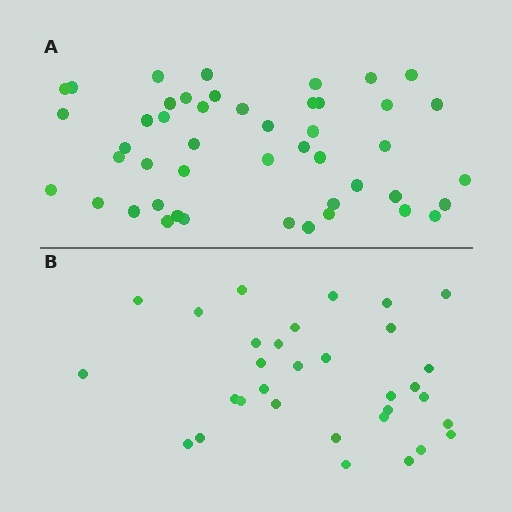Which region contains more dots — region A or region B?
Region A (the top region) has more dots.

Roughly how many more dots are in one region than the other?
Region A has approximately 15 more dots than region B.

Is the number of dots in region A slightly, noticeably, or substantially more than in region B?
Region A has substantially more. The ratio is roughly 1.5 to 1.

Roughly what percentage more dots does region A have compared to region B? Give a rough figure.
About 45% more.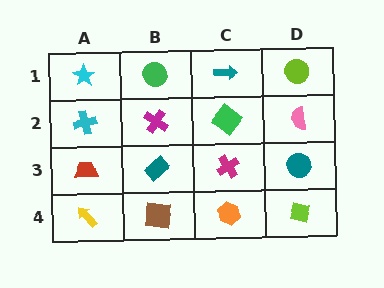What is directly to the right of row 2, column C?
A pink semicircle.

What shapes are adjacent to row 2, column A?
A cyan star (row 1, column A), a red trapezoid (row 3, column A), a magenta cross (row 2, column B).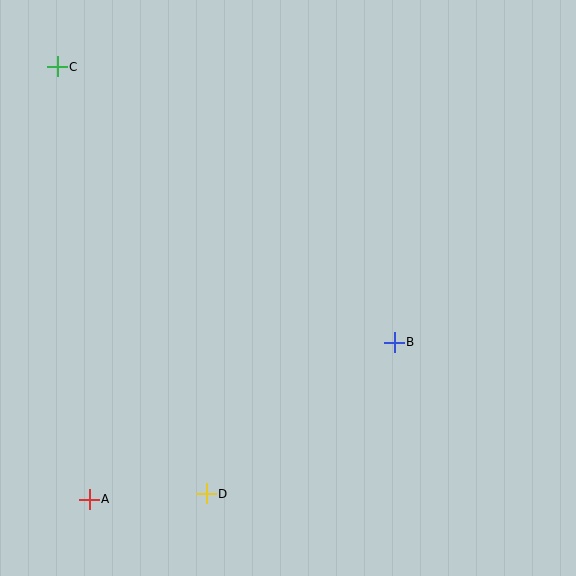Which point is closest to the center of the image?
Point B at (394, 342) is closest to the center.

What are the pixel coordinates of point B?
Point B is at (394, 342).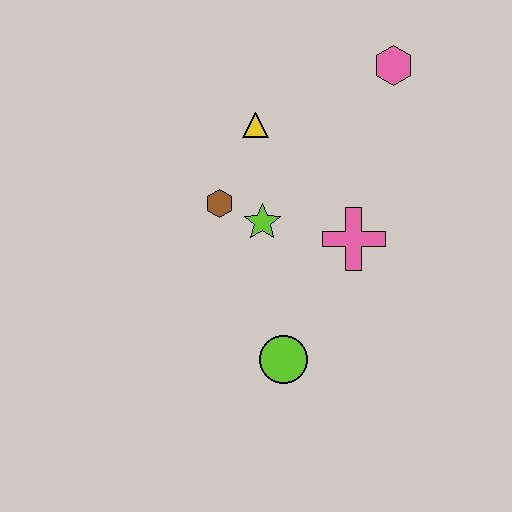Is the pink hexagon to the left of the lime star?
No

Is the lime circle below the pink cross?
Yes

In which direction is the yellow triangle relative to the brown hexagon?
The yellow triangle is above the brown hexagon.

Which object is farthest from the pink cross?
The pink hexagon is farthest from the pink cross.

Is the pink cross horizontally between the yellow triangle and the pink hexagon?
Yes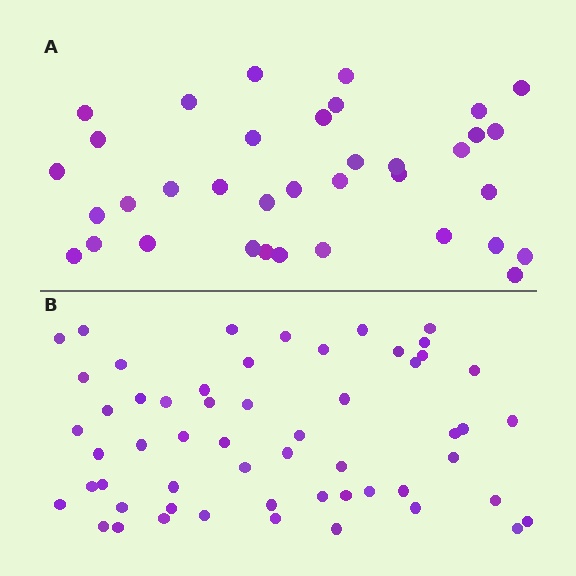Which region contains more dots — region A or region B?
Region B (the bottom region) has more dots.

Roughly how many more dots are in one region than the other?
Region B has approximately 20 more dots than region A.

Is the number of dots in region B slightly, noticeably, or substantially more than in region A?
Region B has substantially more. The ratio is roughly 1.6 to 1.